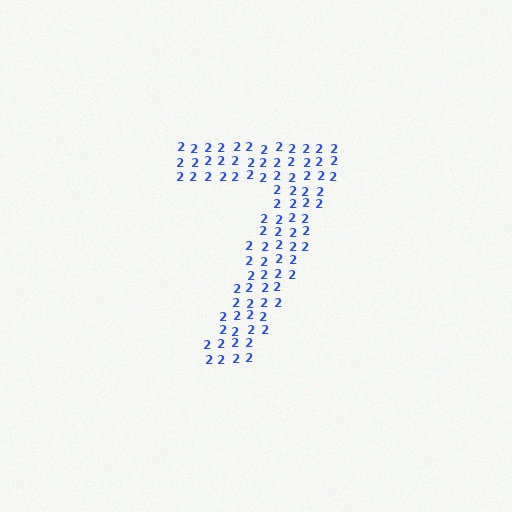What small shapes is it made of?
It is made of small digit 2's.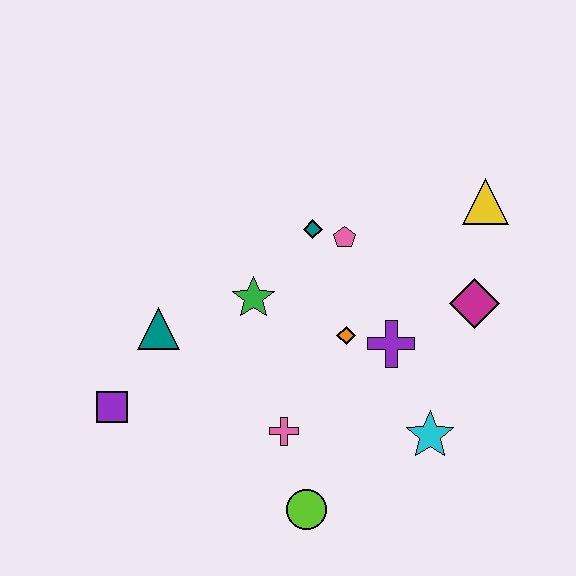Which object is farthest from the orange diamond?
The purple square is farthest from the orange diamond.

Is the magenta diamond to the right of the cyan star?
Yes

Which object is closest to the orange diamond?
The purple cross is closest to the orange diamond.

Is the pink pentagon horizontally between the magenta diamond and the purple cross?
No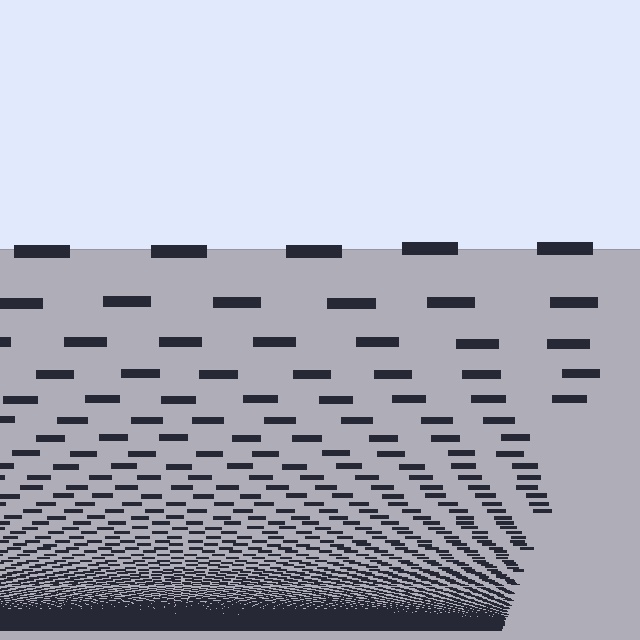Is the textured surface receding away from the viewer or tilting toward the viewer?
The surface appears to tilt toward the viewer. Texture elements get larger and sparser toward the top.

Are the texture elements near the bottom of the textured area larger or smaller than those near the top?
Smaller. The gradient is inverted — elements near the bottom are smaller and denser.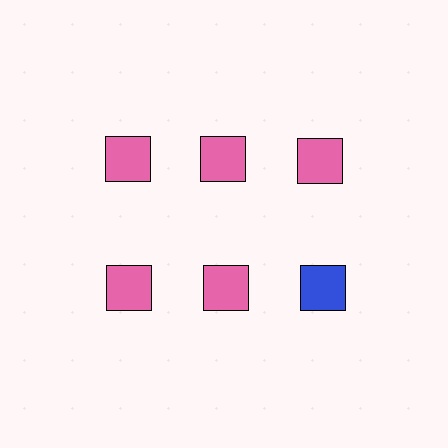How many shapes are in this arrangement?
There are 6 shapes arranged in a grid pattern.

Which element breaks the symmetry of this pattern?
The blue square in the second row, center column breaks the symmetry. All other shapes are pink squares.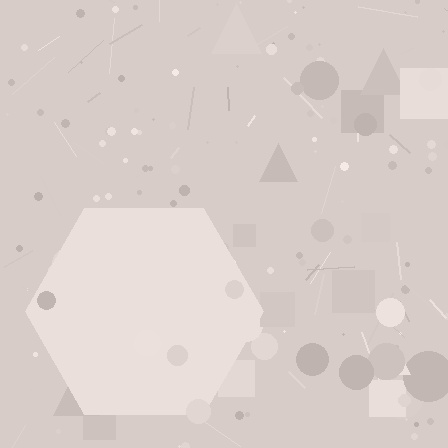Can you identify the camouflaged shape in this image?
The camouflaged shape is a hexagon.